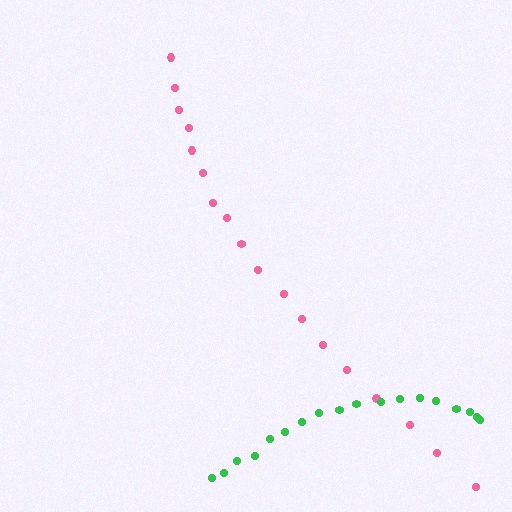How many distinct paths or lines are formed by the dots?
There are 2 distinct paths.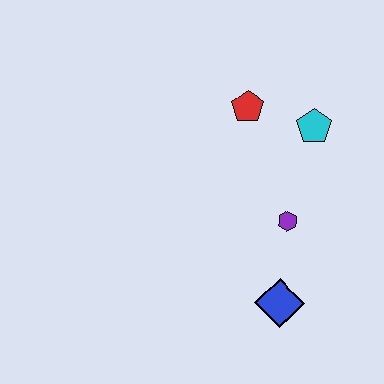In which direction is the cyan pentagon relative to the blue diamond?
The cyan pentagon is above the blue diamond.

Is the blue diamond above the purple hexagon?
No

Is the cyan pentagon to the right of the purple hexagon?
Yes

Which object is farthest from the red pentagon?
The blue diamond is farthest from the red pentagon.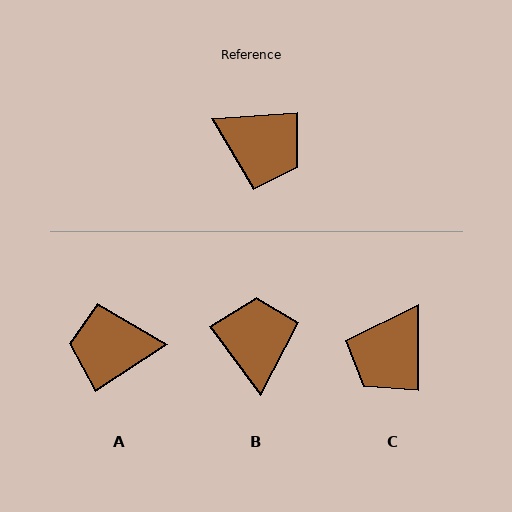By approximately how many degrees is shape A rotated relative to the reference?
Approximately 151 degrees clockwise.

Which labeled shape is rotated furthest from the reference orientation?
A, about 151 degrees away.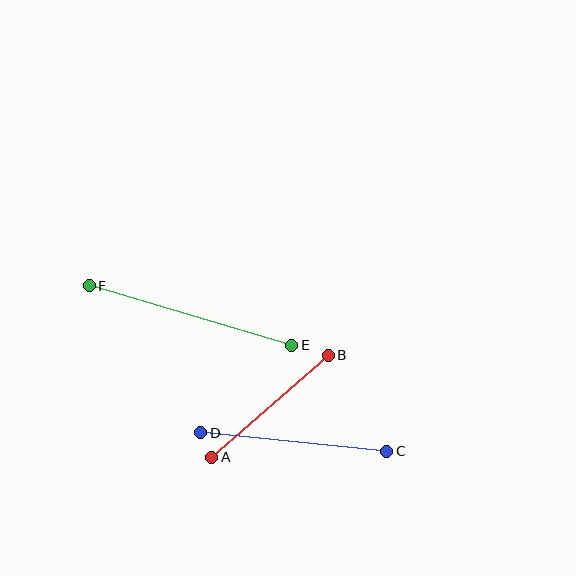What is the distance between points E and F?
The distance is approximately 211 pixels.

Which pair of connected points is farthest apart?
Points E and F are farthest apart.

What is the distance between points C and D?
The distance is approximately 187 pixels.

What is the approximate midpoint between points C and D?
The midpoint is at approximately (294, 442) pixels.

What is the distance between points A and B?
The distance is approximately 155 pixels.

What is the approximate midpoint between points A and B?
The midpoint is at approximately (270, 406) pixels.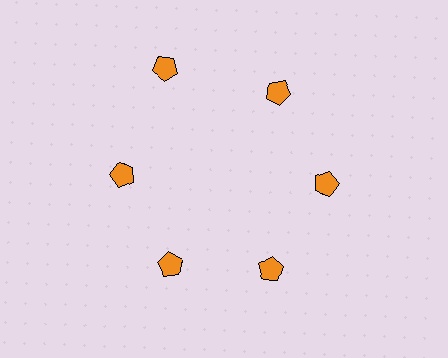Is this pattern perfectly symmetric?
No. The 6 orange pentagons are arranged in a ring, but one element near the 11 o'clock position is pushed outward from the center, breaking the 6-fold rotational symmetry.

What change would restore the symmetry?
The symmetry would be restored by moving it inward, back onto the ring so that all 6 pentagons sit at equal angles and equal distance from the center.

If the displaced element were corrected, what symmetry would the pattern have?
It would have 6-fold rotational symmetry — the pattern would map onto itself every 60 degrees.